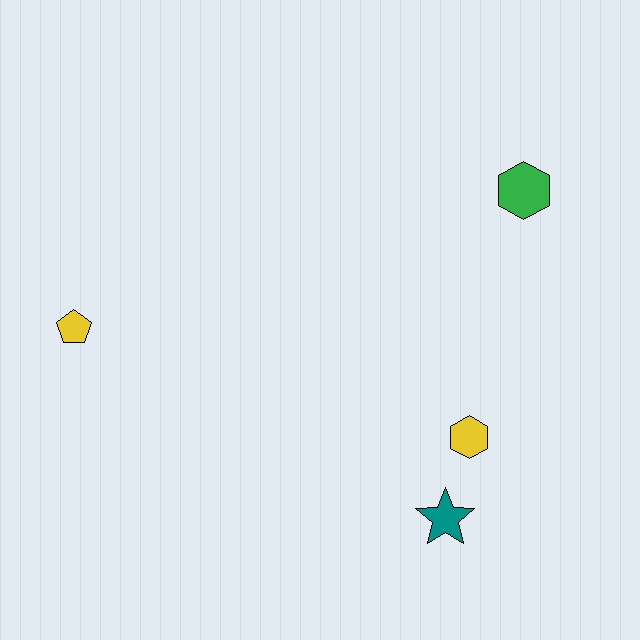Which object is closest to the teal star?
The yellow hexagon is closest to the teal star.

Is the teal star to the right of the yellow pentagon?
Yes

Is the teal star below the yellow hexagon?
Yes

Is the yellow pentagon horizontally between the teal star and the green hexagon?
No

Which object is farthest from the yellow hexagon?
The yellow pentagon is farthest from the yellow hexagon.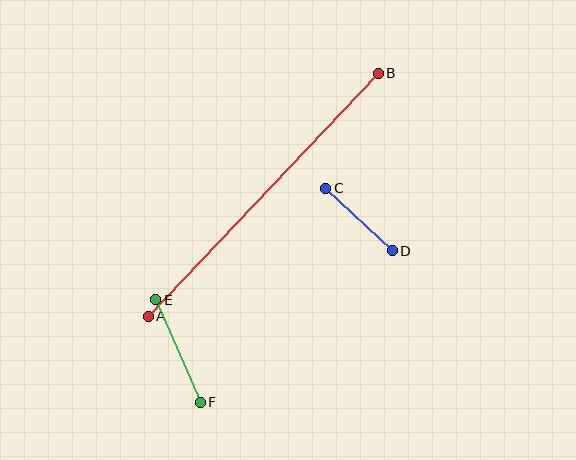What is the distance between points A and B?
The distance is approximately 335 pixels.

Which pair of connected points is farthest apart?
Points A and B are farthest apart.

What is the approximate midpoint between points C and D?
The midpoint is at approximately (359, 220) pixels.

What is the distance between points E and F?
The distance is approximately 112 pixels.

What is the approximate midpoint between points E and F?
The midpoint is at approximately (178, 351) pixels.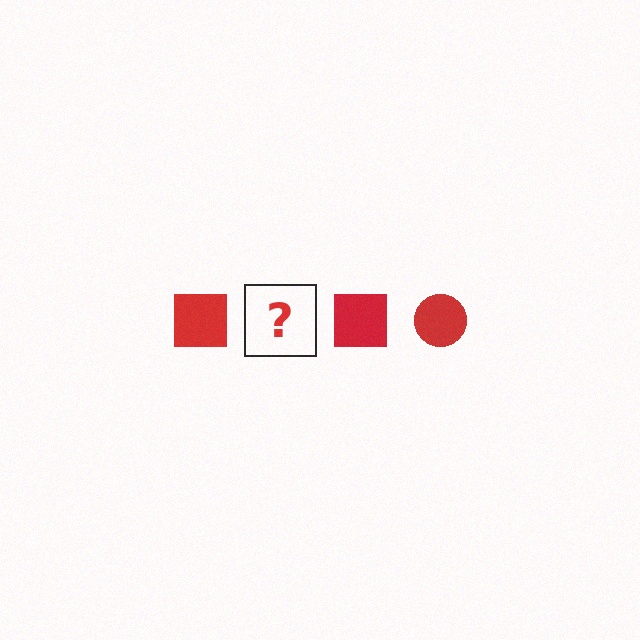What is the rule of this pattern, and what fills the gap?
The rule is that the pattern cycles through square, circle shapes in red. The gap should be filled with a red circle.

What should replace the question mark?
The question mark should be replaced with a red circle.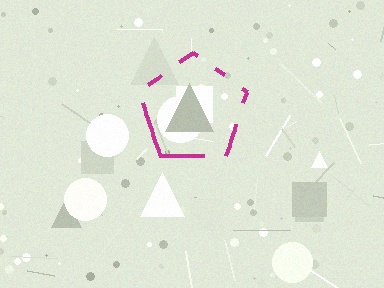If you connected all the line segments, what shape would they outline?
They would outline a pentagon.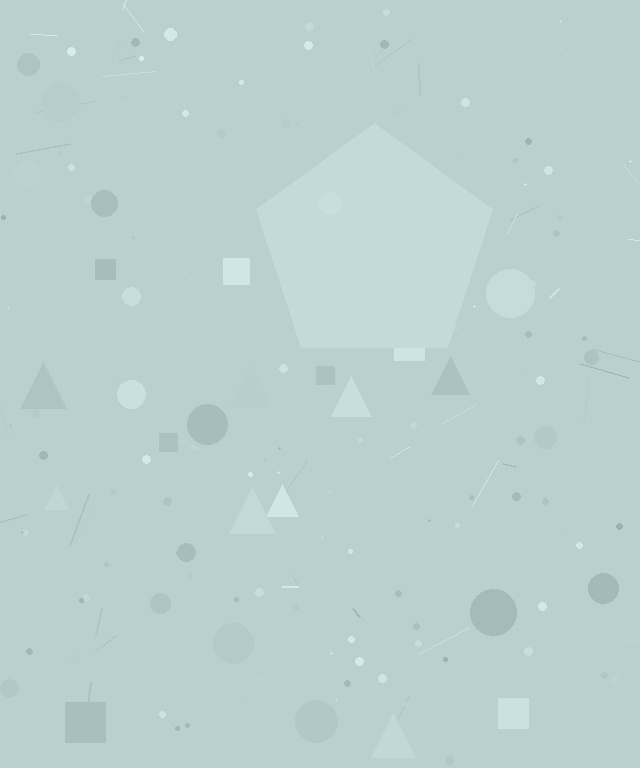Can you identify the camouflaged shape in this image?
The camouflaged shape is a pentagon.